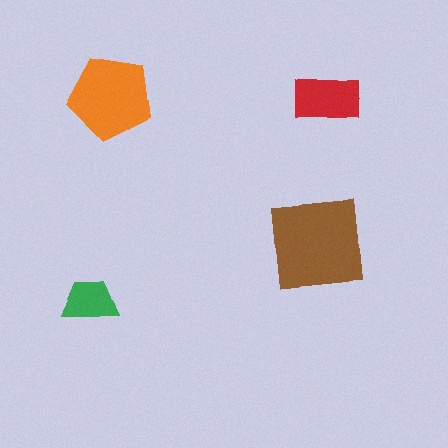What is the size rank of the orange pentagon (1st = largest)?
2nd.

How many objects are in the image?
There are 4 objects in the image.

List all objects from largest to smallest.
The brown square, the orange pentagon, the red rectangle, the green trapezoid.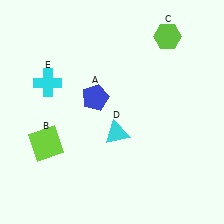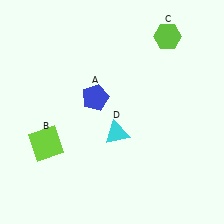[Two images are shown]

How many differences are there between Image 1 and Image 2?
There is 1 difference between the two images.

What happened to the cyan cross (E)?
The cyan cross (E) was removed in Image 2. It was in the top-left area of Image 1.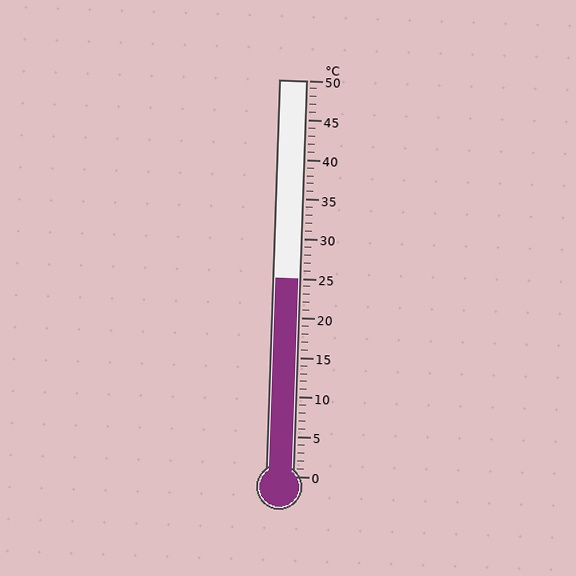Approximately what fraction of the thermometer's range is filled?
The thermometer is filled to approximately 50% of its range.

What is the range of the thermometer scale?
The thermometer scale ranges from 0°C to 50°C.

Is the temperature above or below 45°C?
The temperature is below 45°C.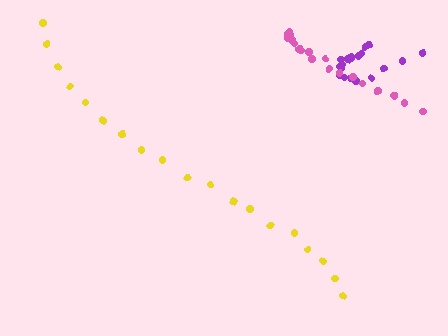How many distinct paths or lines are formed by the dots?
There are 3 distinct paths.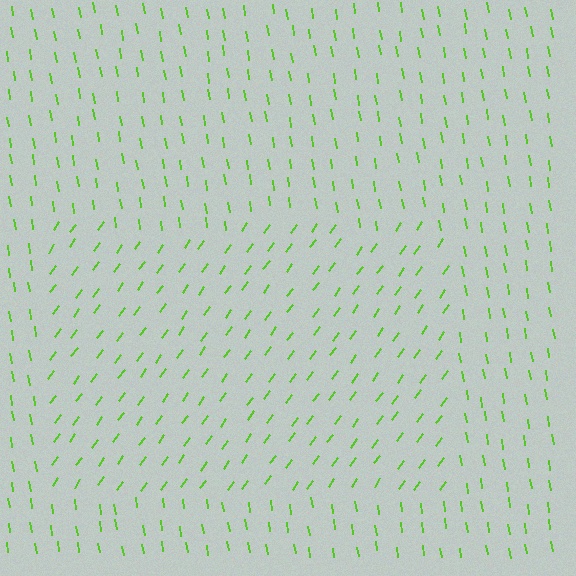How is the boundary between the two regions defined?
The boundary is defined purely by a change in line orientation (approximately 45 degrees difference). All lines are the same color and thickness.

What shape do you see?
I see a rectangle.